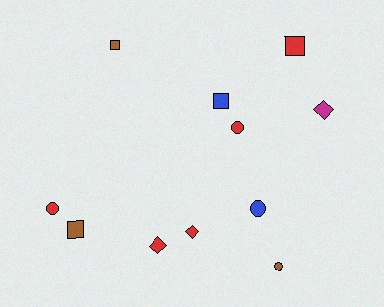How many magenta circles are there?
There are no magenta circles.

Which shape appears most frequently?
Square, with 4 objects.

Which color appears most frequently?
Red, with 5 objects.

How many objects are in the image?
There are 11 objects.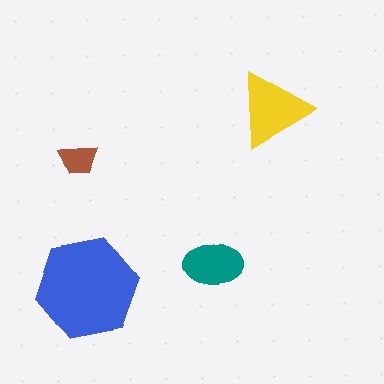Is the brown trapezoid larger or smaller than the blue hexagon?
Smaller.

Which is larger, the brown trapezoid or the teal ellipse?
The teal ellipse.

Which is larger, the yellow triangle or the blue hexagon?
The blue hexagon.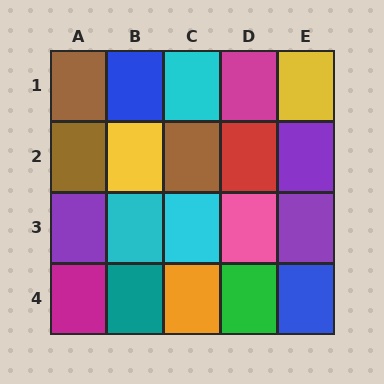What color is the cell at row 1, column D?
Magenta.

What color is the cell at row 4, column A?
Magenta.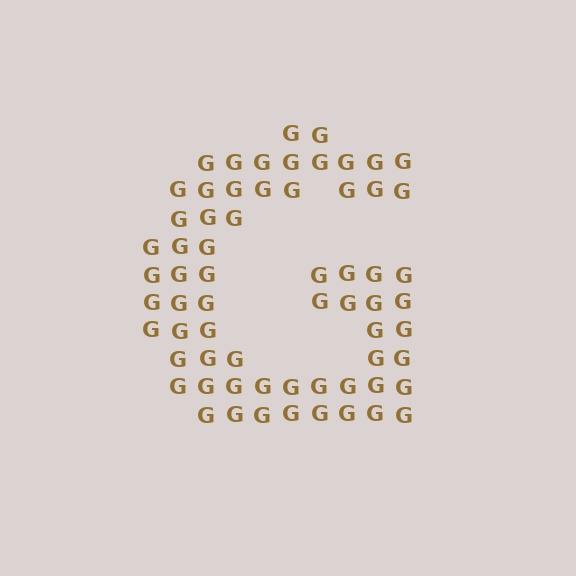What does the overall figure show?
The overall figure shows the letter G.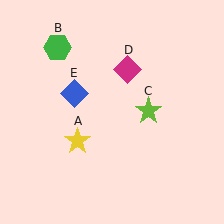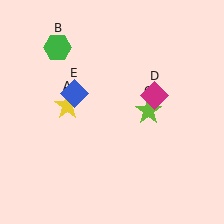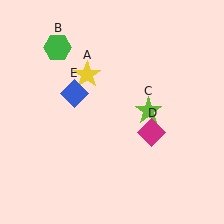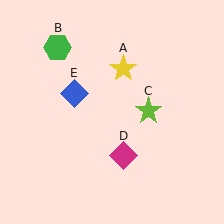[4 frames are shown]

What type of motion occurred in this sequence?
The yellow star (object A), magenta diamond (object D) rotated clockwise around the center of the scene.